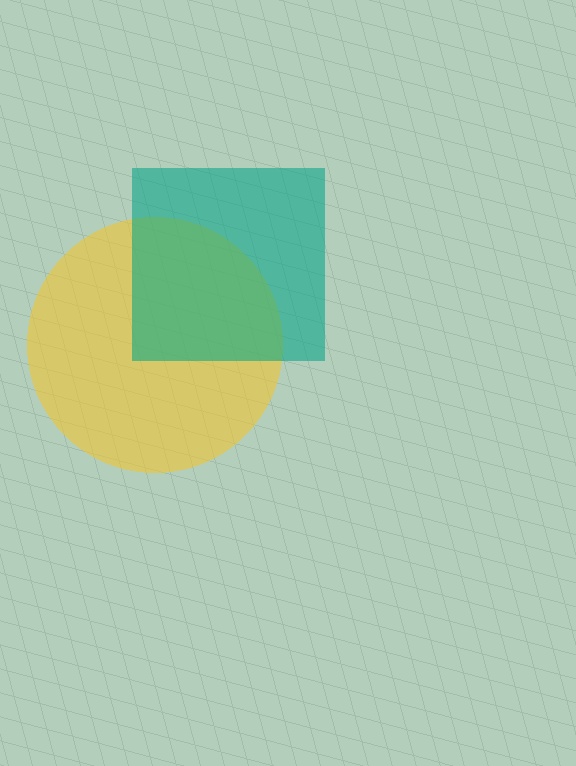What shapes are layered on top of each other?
The layered shapes are: a yellow circle, a teal square.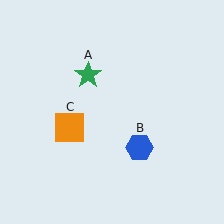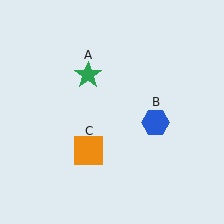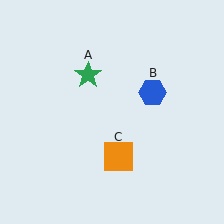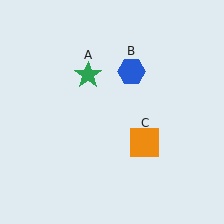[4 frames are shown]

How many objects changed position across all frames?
2 objects changed position: blue hexagon (object B), orange square (object C).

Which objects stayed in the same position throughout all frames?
Green star (object A) remained stationary.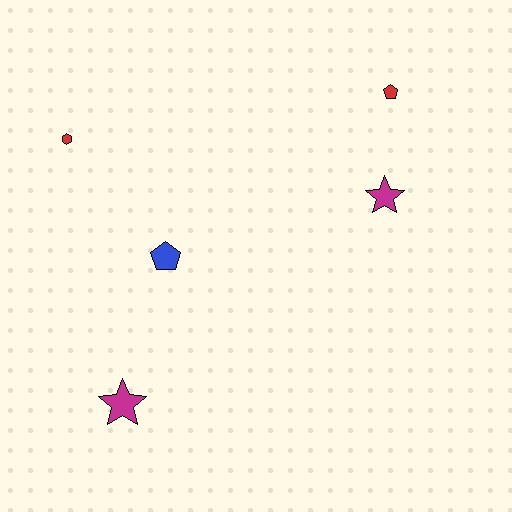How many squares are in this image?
There are no squares.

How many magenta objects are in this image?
There are 2 magenta objects.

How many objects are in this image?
There are 5 objects.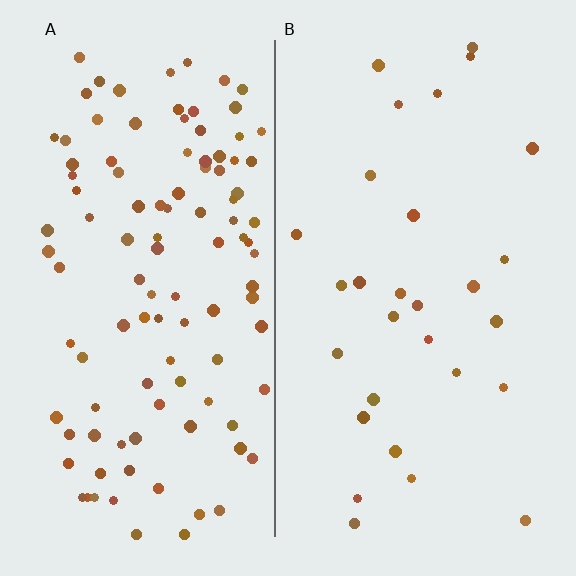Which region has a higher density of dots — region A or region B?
A (the left).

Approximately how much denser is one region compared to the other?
Approximately 3.7× — region A over region B.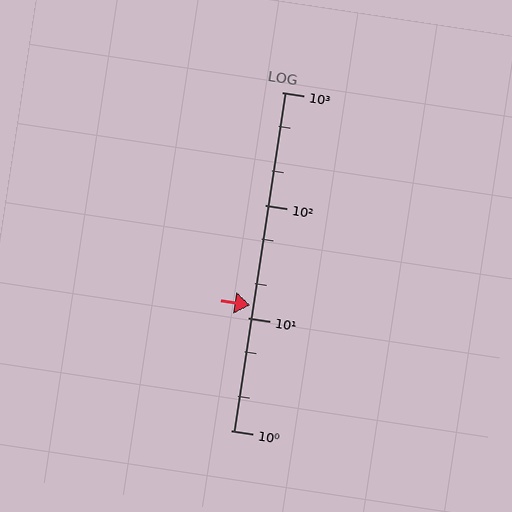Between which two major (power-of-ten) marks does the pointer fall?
The pointer is between 10 and 100.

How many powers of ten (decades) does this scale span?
The scale spans 3 decades, from 1 to 1000.